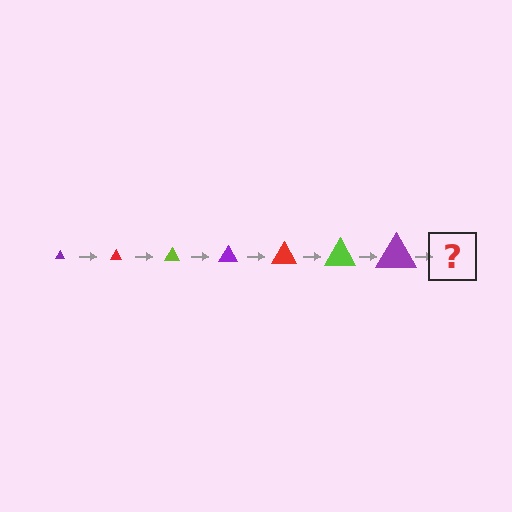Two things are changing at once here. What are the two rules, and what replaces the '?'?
The two rules are that the triangle grows larger each step and the color cycles through purple, red, and lime. The '?' should be a red triangle, larger than the previous one.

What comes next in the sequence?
The next element should be a red triangle, larger than the previous one.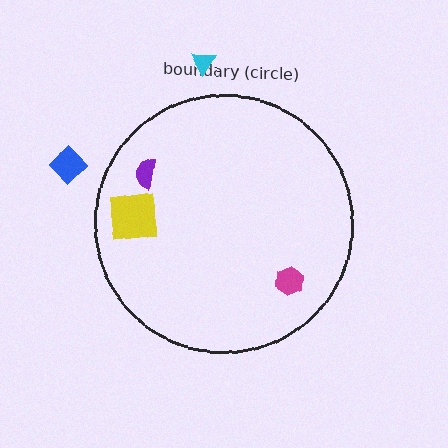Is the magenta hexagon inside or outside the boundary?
Inside.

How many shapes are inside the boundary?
3 inside, 2 outside.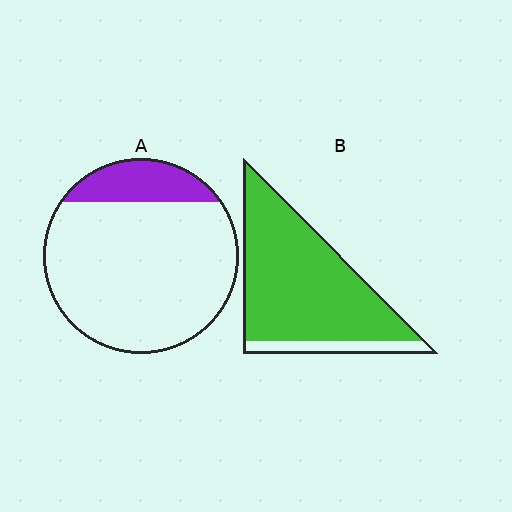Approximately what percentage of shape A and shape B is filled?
A is approximately 15% and B is approximately 85%.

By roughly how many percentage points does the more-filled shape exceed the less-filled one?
By roughly 70 percentage points (B over A).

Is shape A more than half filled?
No.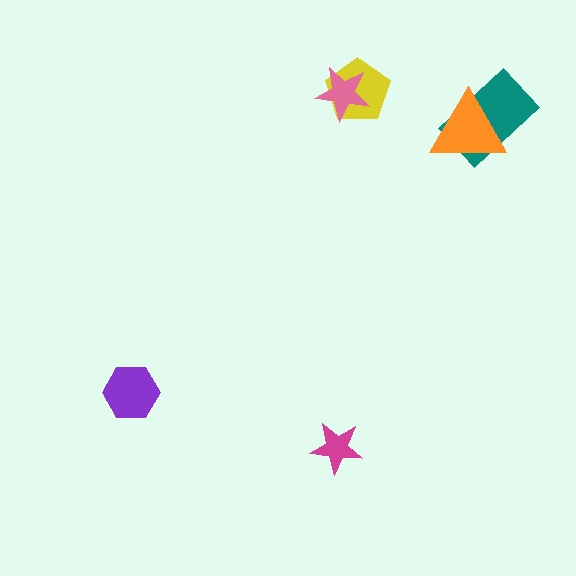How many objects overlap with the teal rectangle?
1 object overlaps with the teal rectangle.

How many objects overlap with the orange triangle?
1 object overlaps with the orange triangle.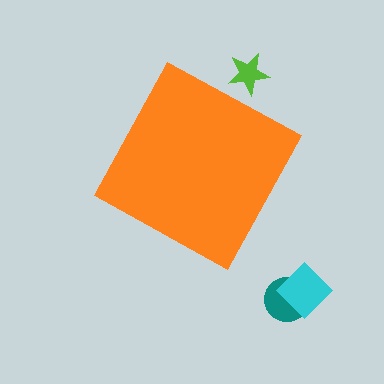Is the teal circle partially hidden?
No, the teal circle is fully visible.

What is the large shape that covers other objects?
An orange diamond.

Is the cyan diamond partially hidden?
No, the cyan diamond is fully visible.